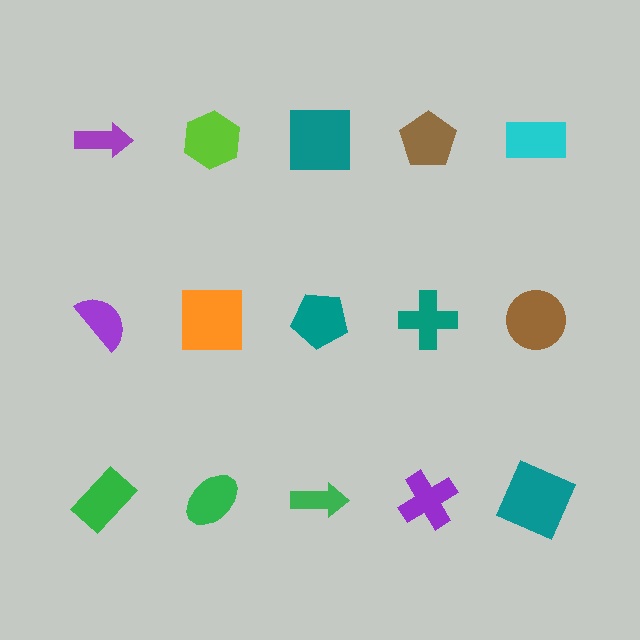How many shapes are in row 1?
5 shapes.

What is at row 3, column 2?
A green ellipse.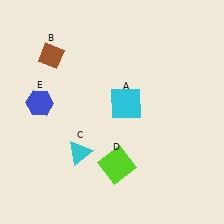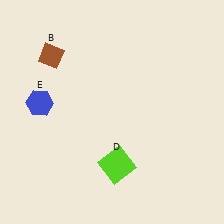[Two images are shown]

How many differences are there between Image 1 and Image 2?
There are 2 differences between the two images.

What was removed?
The cyan triangle (C), the cyan square (A) were removed in Image 2.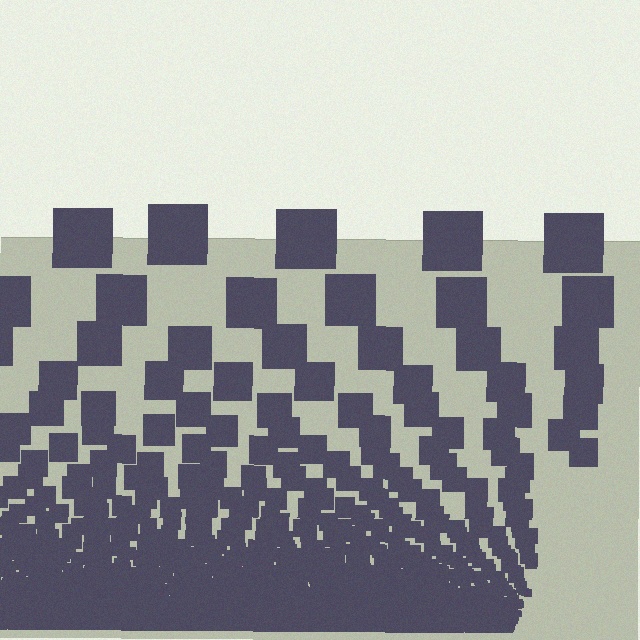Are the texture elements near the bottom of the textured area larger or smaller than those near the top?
Smaller. The gradient is inverted — elements near the bottom are smaller and denser.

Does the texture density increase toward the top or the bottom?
Density increases toward the bottom.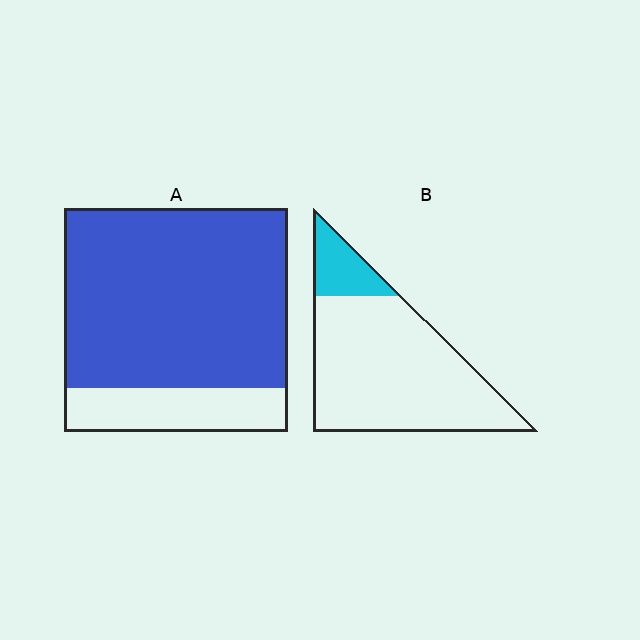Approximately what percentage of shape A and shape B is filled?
A is approximately 80% and B is approximately 15%.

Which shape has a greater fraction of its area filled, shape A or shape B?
Shape A.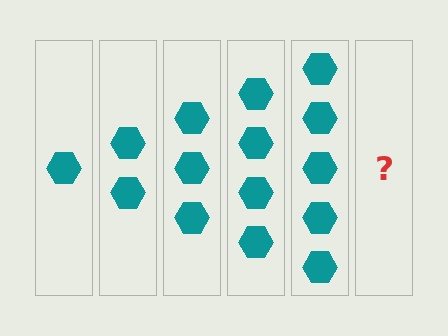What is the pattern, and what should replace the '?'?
The pattern is that each step adds one more hexagon. The '?' should be 6 hexagons.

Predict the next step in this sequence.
The next step is 6 hexagons.